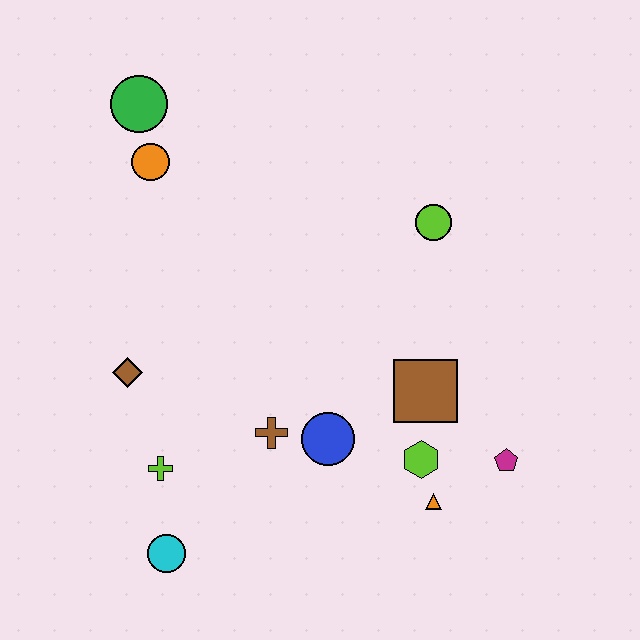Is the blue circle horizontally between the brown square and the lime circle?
No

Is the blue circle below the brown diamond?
Yes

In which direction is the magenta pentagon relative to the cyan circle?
The magenta pentagon is to the right of the cyan circle.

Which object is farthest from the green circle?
The magenta pentagon is farthest from the green circle.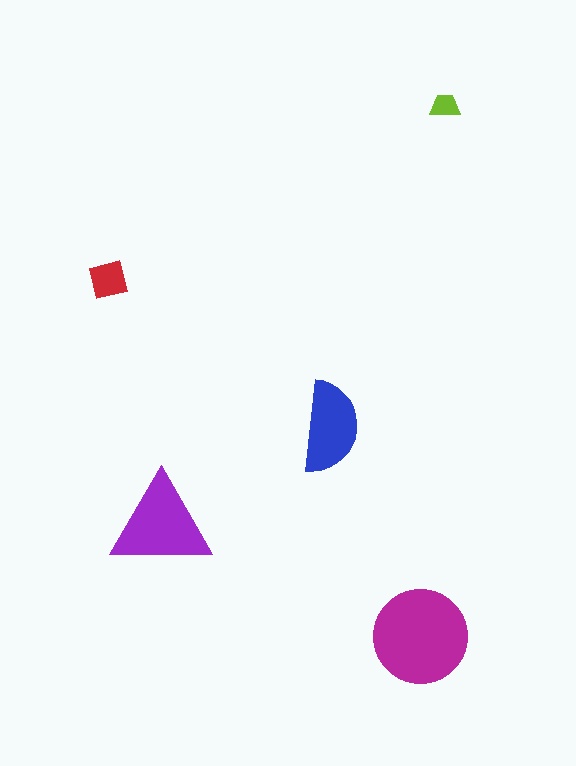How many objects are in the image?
There are 5 objects in the image.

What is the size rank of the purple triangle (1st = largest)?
2nd.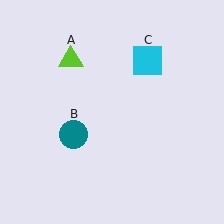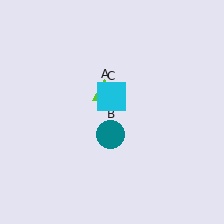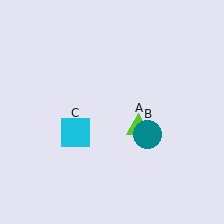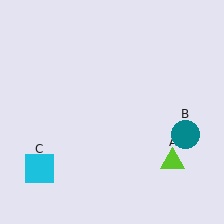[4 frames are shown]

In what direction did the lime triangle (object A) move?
The lime triangle (object A) moved down and to the right.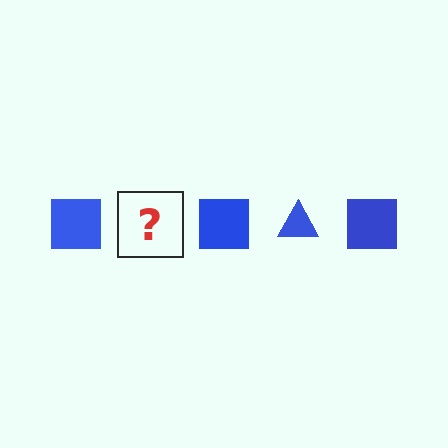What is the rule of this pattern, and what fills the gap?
The rule is that the pattern cycles through square, triangle shapes in blue. The gap should be filled with a blue triangle.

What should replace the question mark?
The question mark should be replaced with a blue triangle.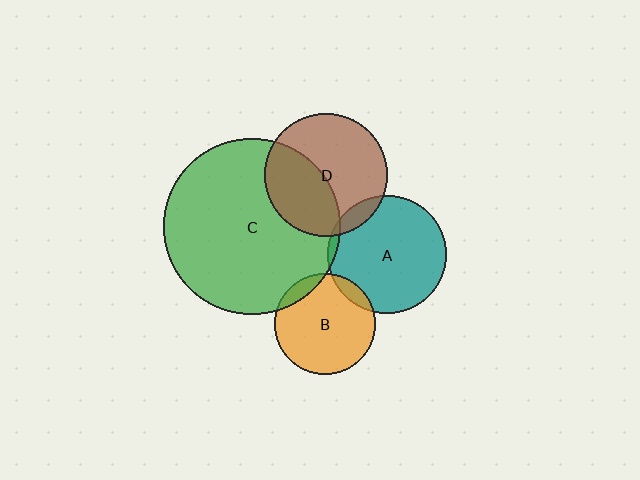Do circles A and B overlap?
Yes.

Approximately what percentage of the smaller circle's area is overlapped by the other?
Approximately 10%.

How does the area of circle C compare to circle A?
Approximately 2.2 times.